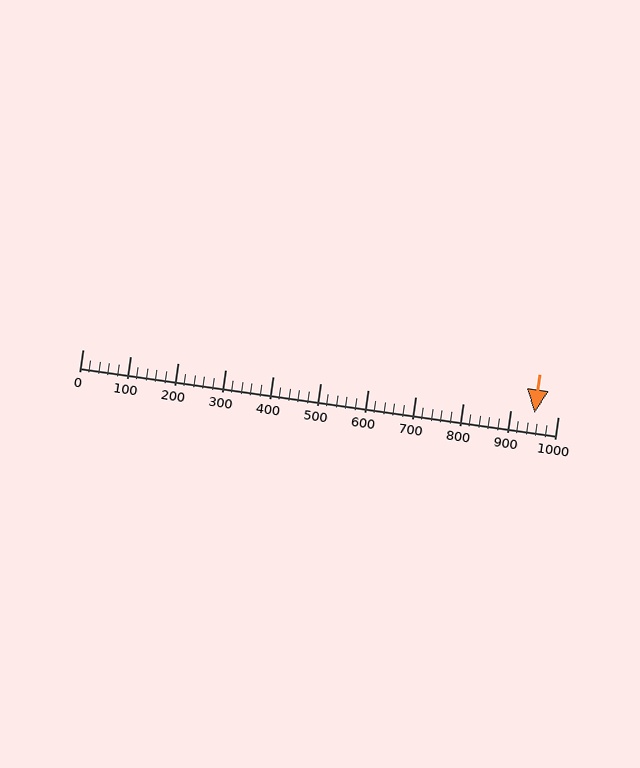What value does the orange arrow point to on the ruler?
The orange arrow points to approximately 951.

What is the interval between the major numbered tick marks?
The major tick marks are spaced 100 units apart.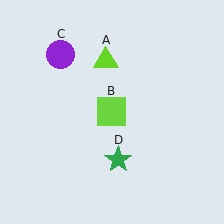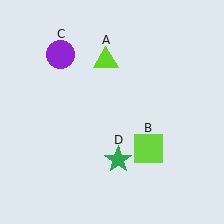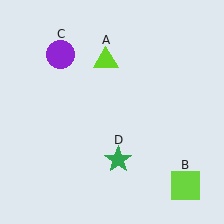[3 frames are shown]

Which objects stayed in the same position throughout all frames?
Lime triangle (object A) and purple circle (object C) and green star (object D) remained stationary.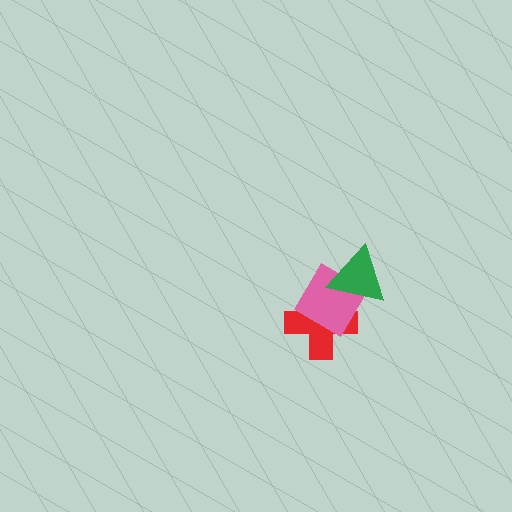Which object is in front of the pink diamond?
The green triangle is in front of the pink diamond.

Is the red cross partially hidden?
Yes, it is partially covered by another shape.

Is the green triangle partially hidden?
No, no other shape covers it.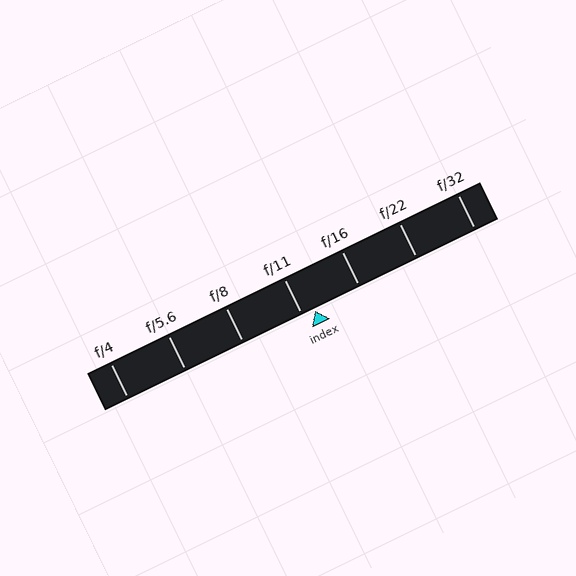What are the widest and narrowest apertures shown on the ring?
The widest aperture shown is f/4 and the narrowest is f/32.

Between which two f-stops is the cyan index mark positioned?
The index mark is between f/11 and f/16.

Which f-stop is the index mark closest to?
The index mark is closest to f/11.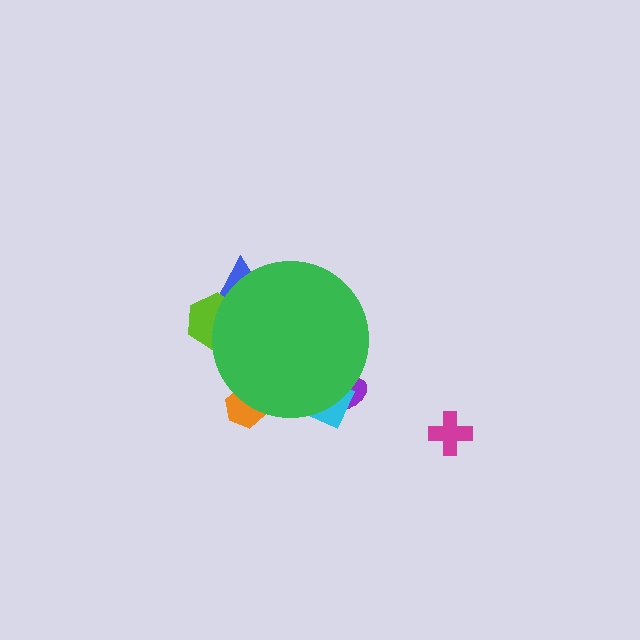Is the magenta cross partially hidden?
No, the magenta cross is fully visible.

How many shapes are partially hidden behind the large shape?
5 shapes are partially hidden.